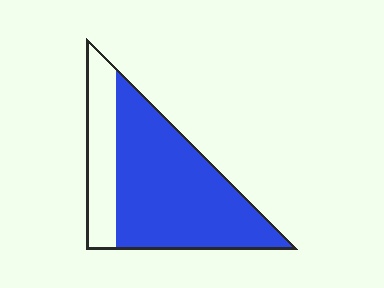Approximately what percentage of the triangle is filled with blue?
Approximately 75%.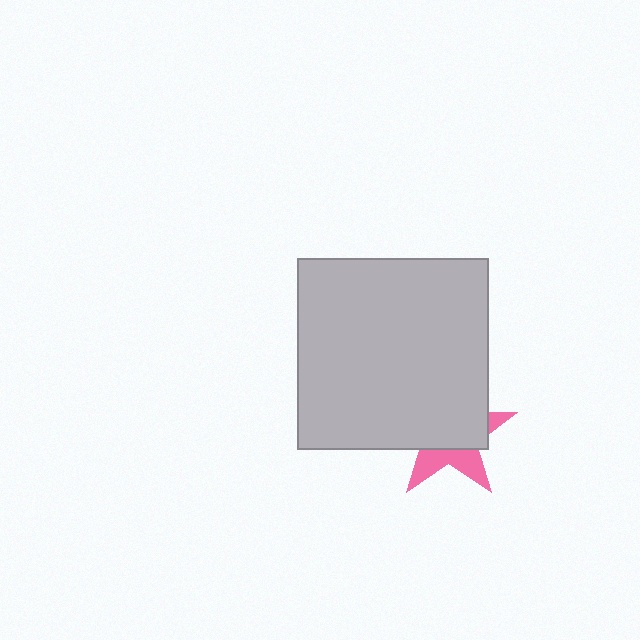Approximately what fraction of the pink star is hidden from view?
Roughly 64% of the pink star is hidden behind the light gray square.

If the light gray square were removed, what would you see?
You would see the complete pink star.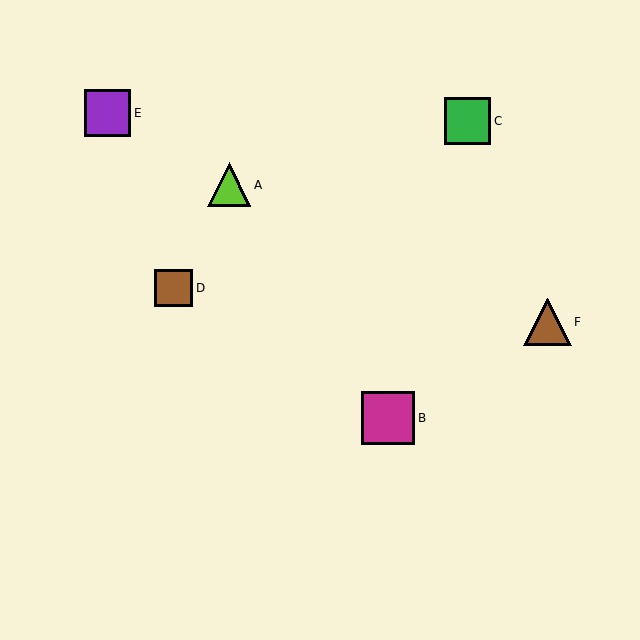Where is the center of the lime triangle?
The center of the lime triangle is at (229, 185).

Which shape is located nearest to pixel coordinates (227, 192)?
The lime triangle (labeled A) at (229, 185) is nearest to that location.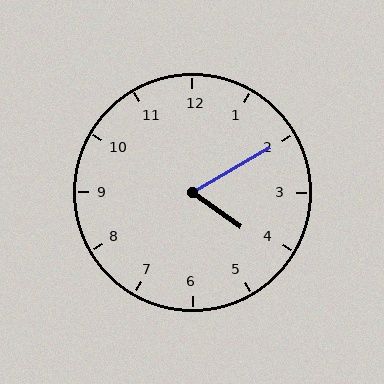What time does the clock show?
4:10.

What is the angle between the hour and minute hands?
Approximately 65 degrees.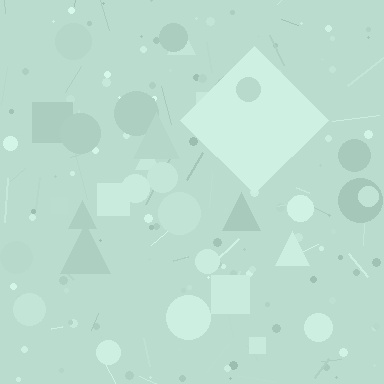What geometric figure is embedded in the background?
A diamond is embedded in the background.